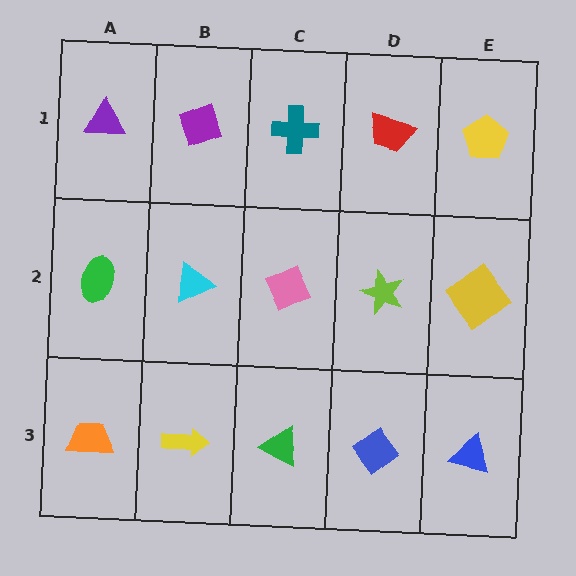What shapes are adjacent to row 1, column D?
A lime star (row 2, column D), a teal cross (row 1, column C), a yellow pentagon (row 1, column E).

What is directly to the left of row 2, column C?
A cyan triangle.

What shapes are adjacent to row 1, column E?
A yellow diamond (row 2, column E), a red trapezoid (row 1, column D).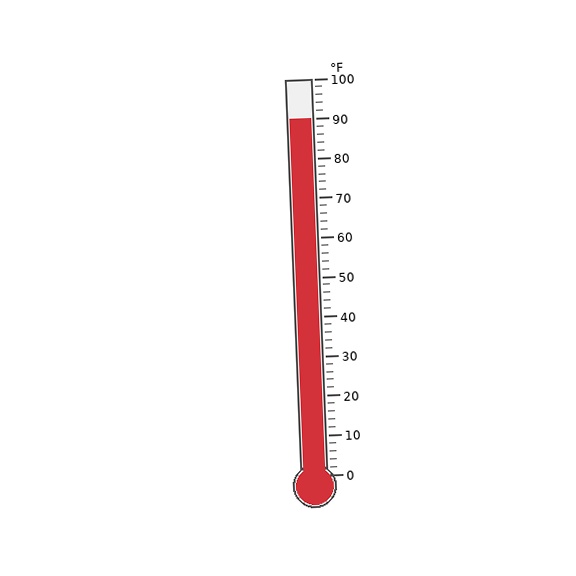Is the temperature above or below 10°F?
The temperature is above 10°F.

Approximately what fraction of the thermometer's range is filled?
The thermometer is filled to approximately 90% of its range.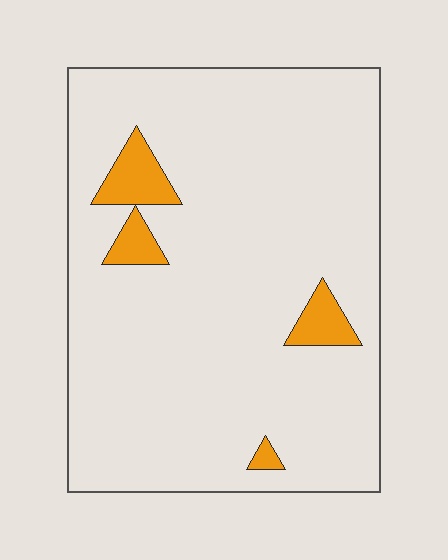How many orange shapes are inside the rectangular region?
4.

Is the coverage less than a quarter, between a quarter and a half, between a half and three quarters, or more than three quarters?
Less than a quarter.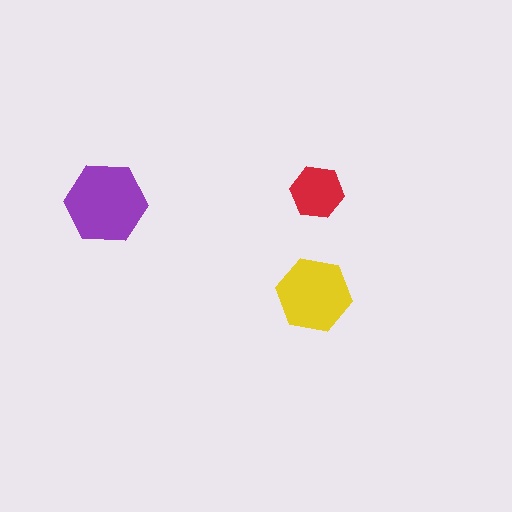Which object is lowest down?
The yellow hexagon is bottommost.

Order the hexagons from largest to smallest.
the purple one, the yellow one, the red one.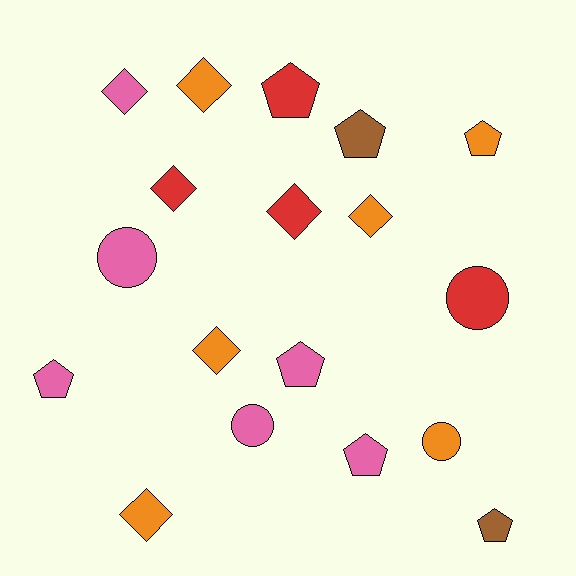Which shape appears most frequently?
Diamond, with 7 objects.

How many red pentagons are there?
There is 1 red pentagon.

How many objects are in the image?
There are 18 objects.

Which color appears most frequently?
Pink, with 6 objects.